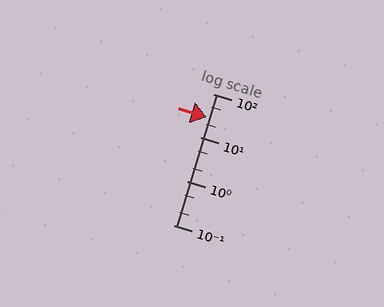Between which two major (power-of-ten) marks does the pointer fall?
The pointer is between 10 and 100.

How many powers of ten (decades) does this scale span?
The scale spans 3 decades, from 0.1 to 100.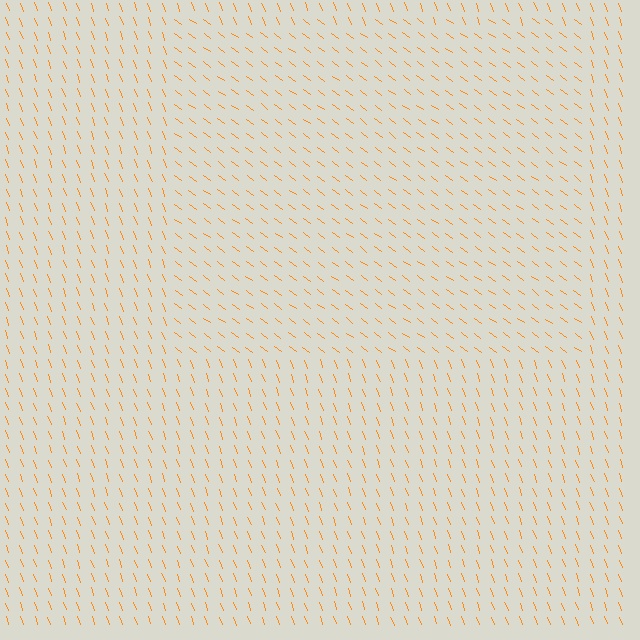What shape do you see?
I see a rectangle.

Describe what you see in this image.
The image is filled with small orange line segments. A rectangle region in the image has lines oriented differently from the surrounding lines, creating a visible texture boundary.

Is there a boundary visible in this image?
Yes, there is a texture boundary formed by a change in line orientation.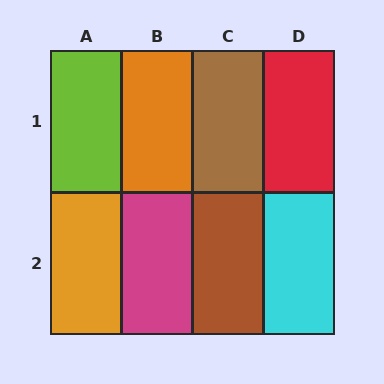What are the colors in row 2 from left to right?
Orange, magenta, brown, cyan.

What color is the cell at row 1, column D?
Red.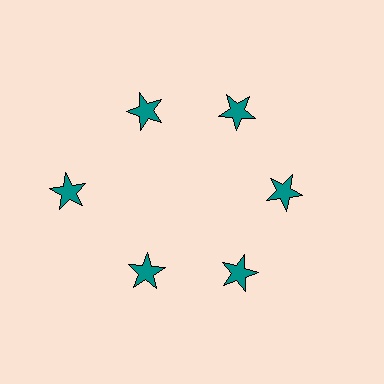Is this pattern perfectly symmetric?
No. The 6 teal stars are arranged in a ring, but one element near the 9 o'clock position is pushed outward from the center, breaking the 6-fold rotational symmetry.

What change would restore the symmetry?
The symmetry would be restored by moving it inward, back onto the ring so that all 6 stars sit at equal angles and equal distance from the center.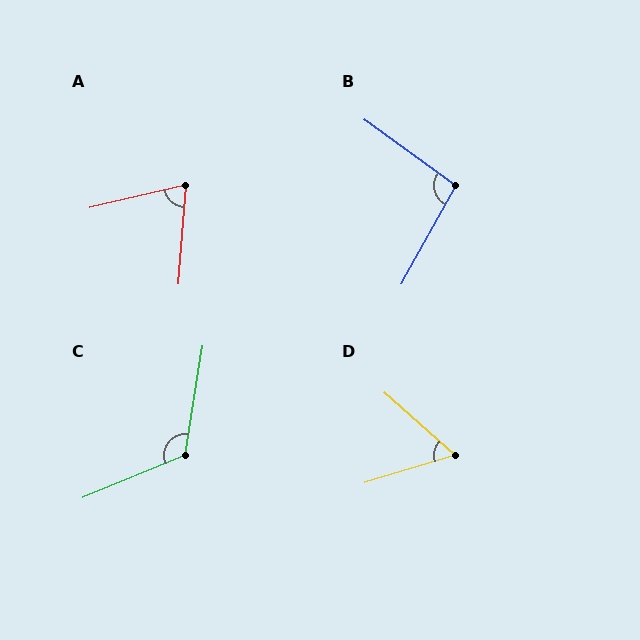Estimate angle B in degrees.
Approximately 97 degrees.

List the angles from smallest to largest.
D (59°), A (73°), B (97°), C (122°).